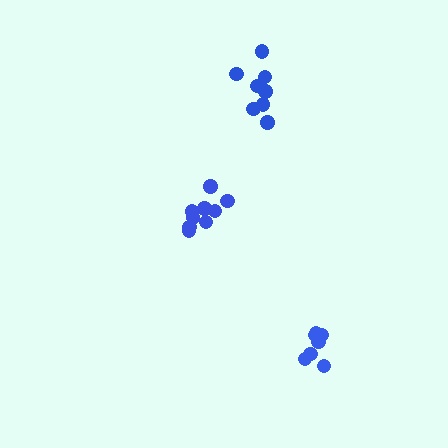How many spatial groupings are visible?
There are 3 spatial groupings.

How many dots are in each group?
Group 1: 9 dots, Group 2: 7 dots, Group 3: 8 dots (24 total).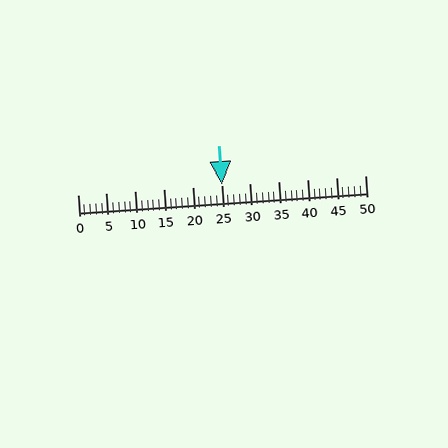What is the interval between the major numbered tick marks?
The major tick marks are spaced 5 units apart.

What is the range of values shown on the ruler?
The ruler shows values from 0 to 50.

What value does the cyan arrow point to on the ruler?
The cyan arrow points to approximately 25.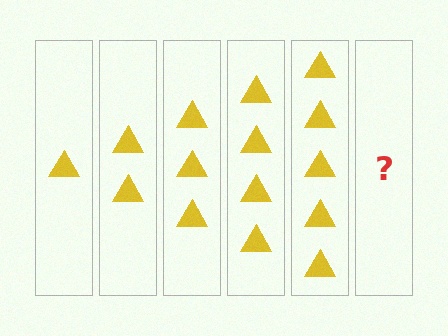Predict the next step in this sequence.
The next step is 6 triangles.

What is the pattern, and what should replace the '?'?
The pattern is that each step adds one more triangle. The '?' should be 6 triangles.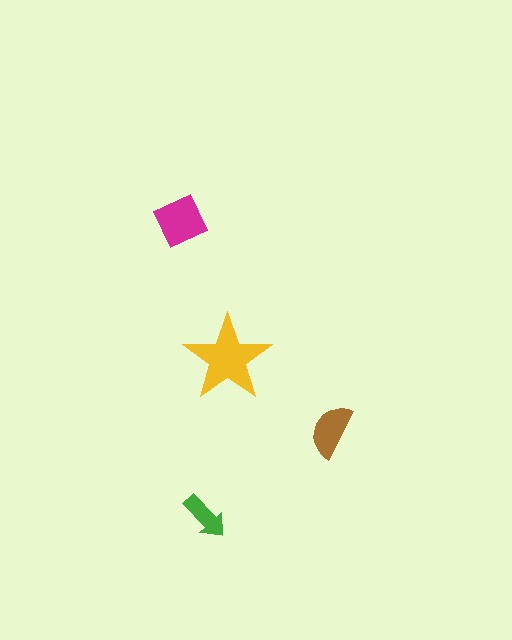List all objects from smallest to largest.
The green arrow, the brown semicircle, the magenta diamond, the yellow star.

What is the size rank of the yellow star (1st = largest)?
1st.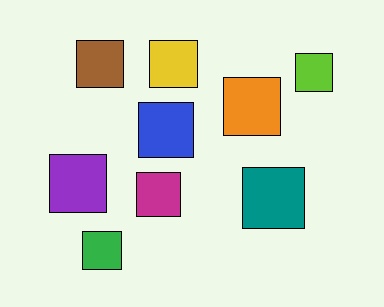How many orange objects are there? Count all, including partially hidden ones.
There is 1 orange object.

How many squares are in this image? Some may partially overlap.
There are 9 squares.